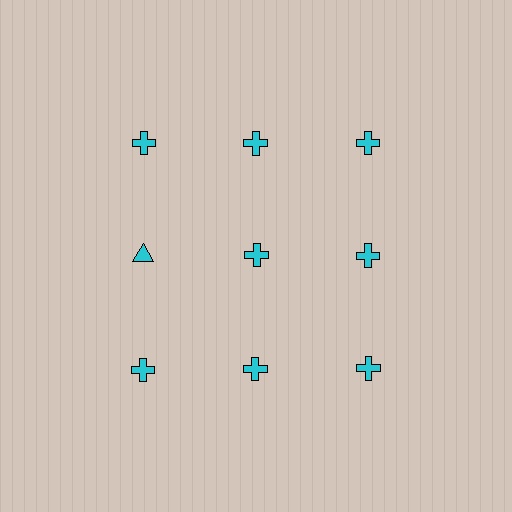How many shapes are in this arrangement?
There are 9 shapes arranged in a grid pattern.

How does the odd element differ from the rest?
It has a different shape: triangle instead of cross.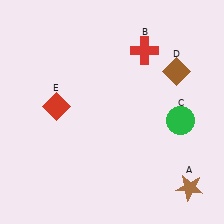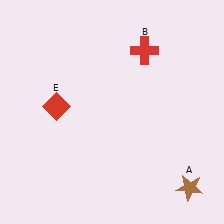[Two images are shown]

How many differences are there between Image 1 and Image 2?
There are 2 differences between the two images.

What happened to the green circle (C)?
The green circle (C) was removed in Image 2. It was in the bottom-right area of Image 1.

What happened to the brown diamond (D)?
The brown diamond (D) was removed in Image 2. It was in the top-right area of Image 1.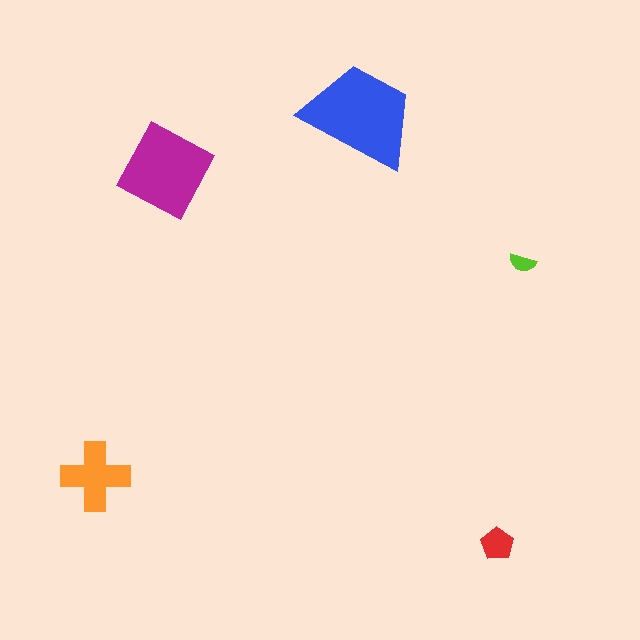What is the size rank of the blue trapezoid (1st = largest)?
1st.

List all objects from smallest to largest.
The lime semicircle, the red pentagon, the orange cross, the magenta square, the blue trapezoid.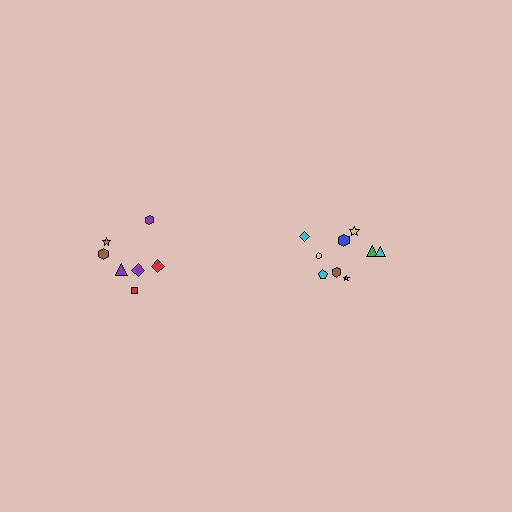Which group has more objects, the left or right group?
The right group.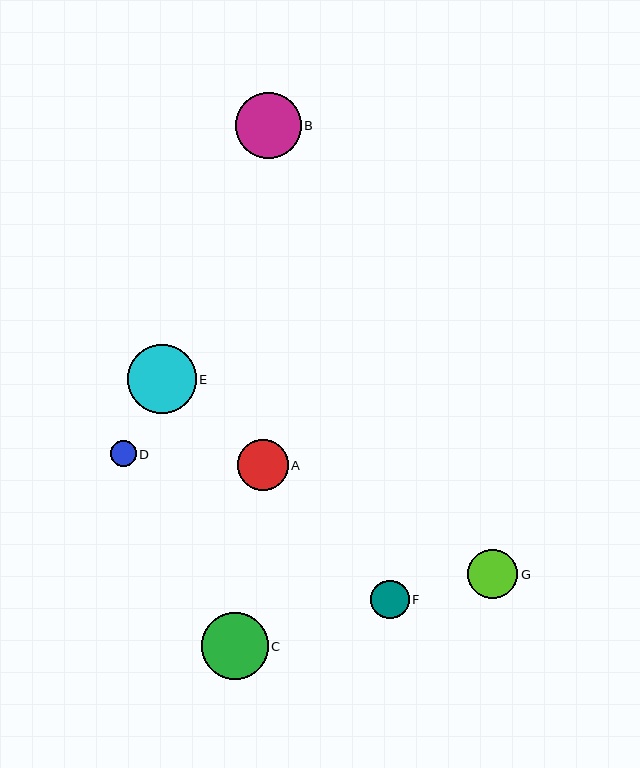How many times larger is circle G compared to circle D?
Circle G is approximately 1.9 times the size of circle D.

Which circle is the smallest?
Circle D is the smallest with a size of approximately 26 pixels.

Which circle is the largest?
Circle E is the largest with a size of approximately 68 pixels.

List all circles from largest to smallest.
From largest to smallest: E, C, B, A, G, F, D.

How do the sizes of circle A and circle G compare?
Circle A and circle G are approximately the same size.